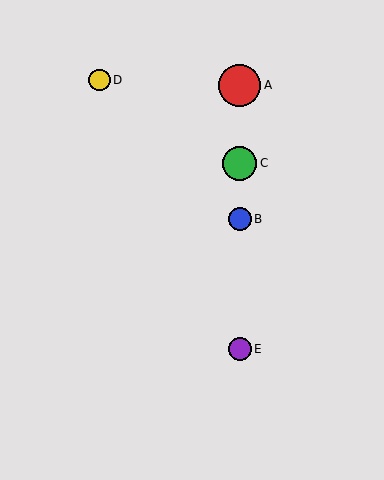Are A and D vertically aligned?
No, A is at x≈240 and D is at x≈99.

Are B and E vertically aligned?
Yes, both are at x≈240.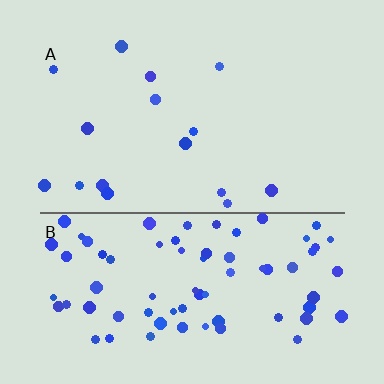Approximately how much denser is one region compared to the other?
Approximately 4.9× — region B over region A.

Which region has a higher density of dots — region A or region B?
B (the bottom).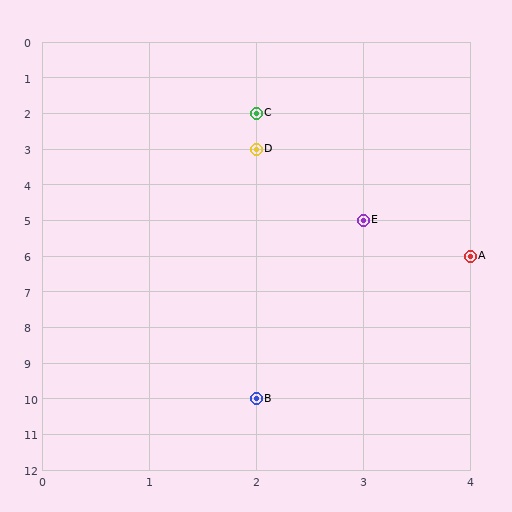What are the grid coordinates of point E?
Point E is at grid coordinates (3, 5).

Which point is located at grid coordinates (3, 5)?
Point E is at (3, 5).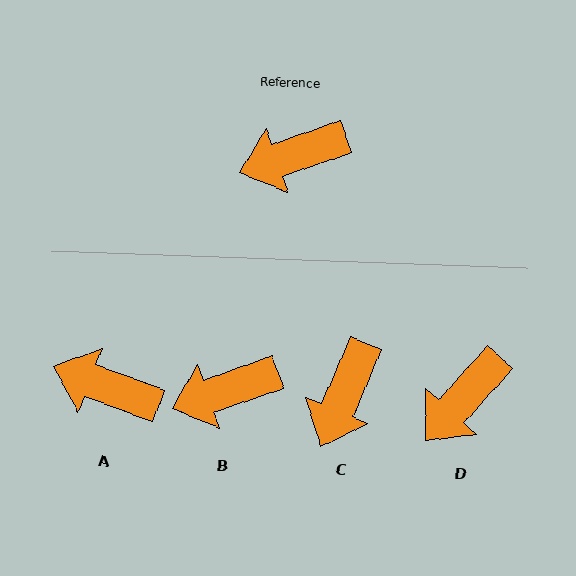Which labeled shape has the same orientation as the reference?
B.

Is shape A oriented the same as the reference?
No, it is off by about 40 degrees.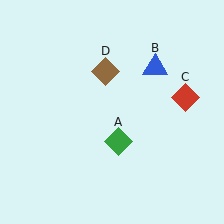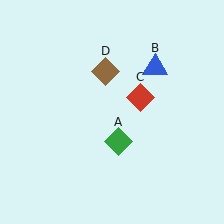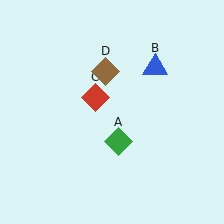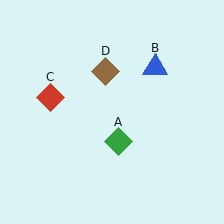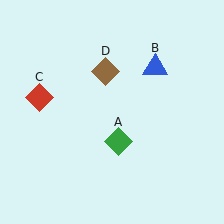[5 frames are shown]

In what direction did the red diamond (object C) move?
The red diamond (object C) moved left.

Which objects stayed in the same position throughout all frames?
Green diamond (object A) and blue triangle (object B) and brown diamond (object D) remained stationary.